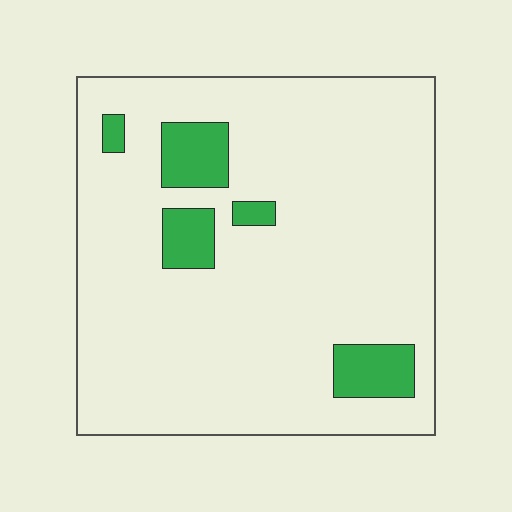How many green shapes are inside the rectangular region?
5.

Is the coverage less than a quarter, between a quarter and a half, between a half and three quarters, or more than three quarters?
Less than a quarter.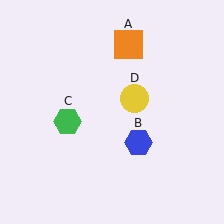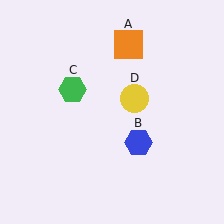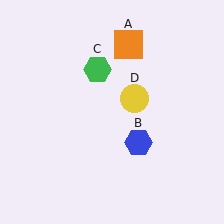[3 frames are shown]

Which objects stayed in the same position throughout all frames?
Orange square (object A) and blue hexagon (object B) and yellow circle (object D) remained stationary.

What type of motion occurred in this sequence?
The green hexagon (object C) rotated clockwise around the center of the scene.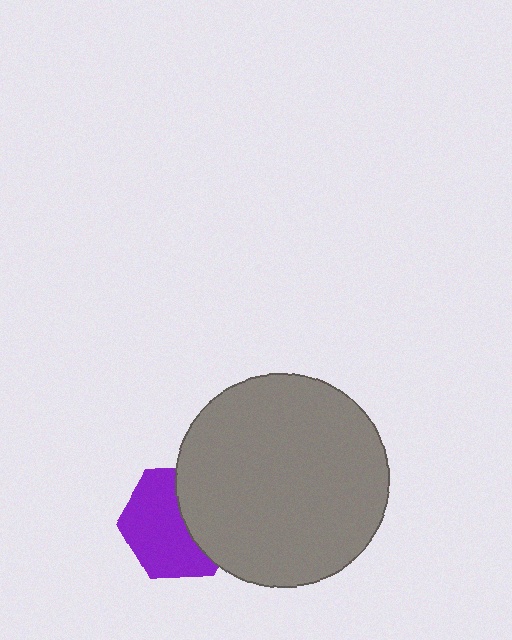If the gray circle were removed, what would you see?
You would see the complete purple hexagon.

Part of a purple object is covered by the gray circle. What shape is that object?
It is a hexagon.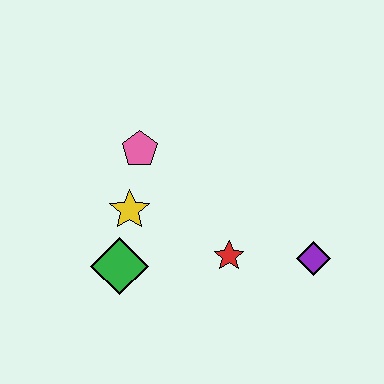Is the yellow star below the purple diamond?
No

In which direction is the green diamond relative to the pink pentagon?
The green diamond is below the pink pentagon.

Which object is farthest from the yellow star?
The purple diamond is farthest from the yellow star.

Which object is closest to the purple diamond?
The red star is closest to the purple diamond.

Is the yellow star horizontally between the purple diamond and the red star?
No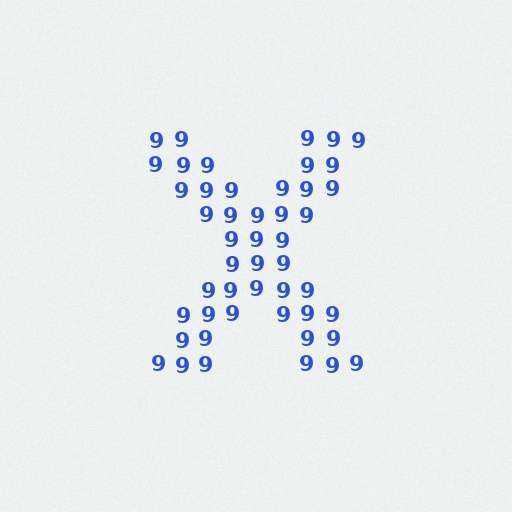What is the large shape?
The large shape is the letter X.